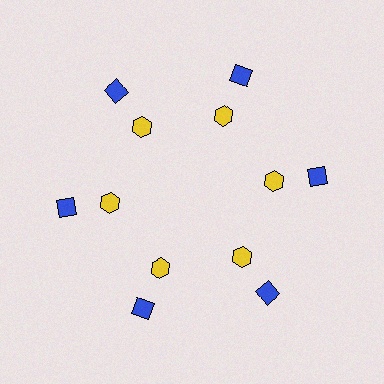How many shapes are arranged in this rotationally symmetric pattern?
There are 12 shapes, arranged in 6 groups of 2.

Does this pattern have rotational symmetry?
Yes, this pattern has 6-fold rotational symmetry. It looks the same after rotating 60 degrees around the center.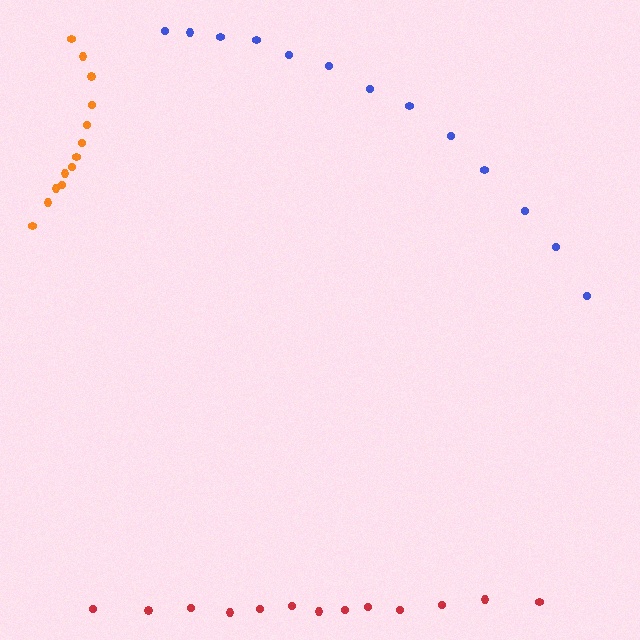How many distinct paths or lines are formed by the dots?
There are 3 distinct paths.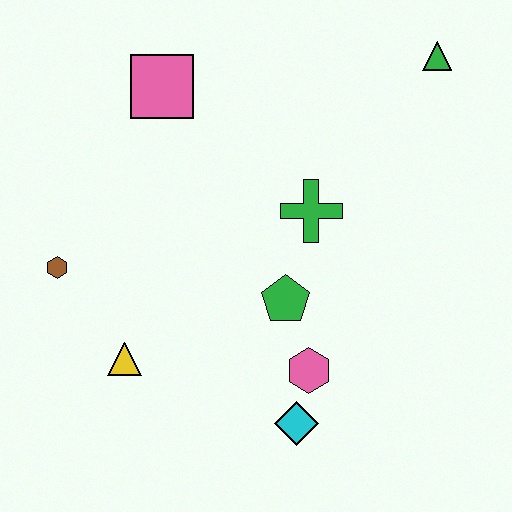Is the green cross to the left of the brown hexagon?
No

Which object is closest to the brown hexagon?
The yellow triangle is closest to the brown hexagon.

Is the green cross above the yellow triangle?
Yes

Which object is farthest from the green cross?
The brown hexagon is farthest from the green cross.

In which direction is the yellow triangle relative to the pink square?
The yellow triangle is below the pink square.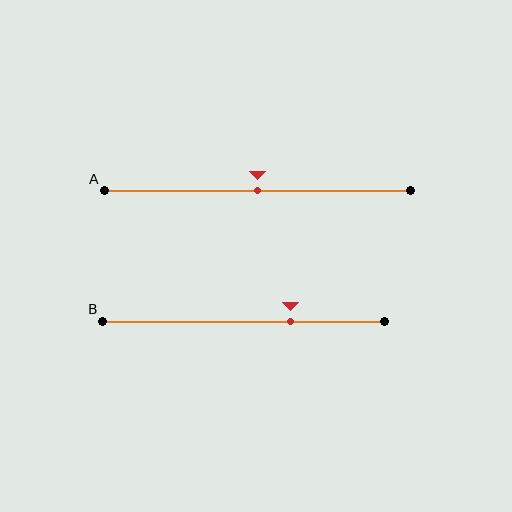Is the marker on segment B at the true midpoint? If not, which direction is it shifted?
No, the marker on segment B is shifted to the right by about 17% of the segment length.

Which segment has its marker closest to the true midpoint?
Segment A has its marker closest to the true midpoint.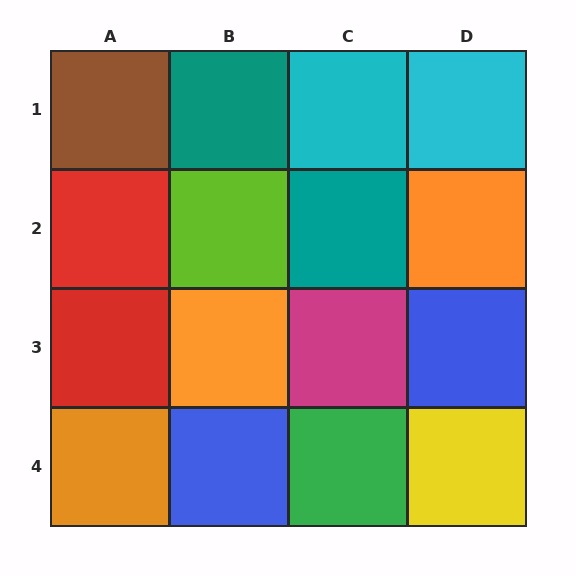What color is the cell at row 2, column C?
Teal.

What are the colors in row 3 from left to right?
Red, orange, magenta, blue.